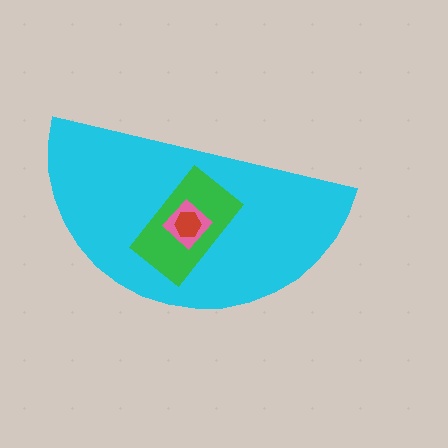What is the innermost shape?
The red hexagon.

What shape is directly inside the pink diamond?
The red hexagon.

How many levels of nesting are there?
4.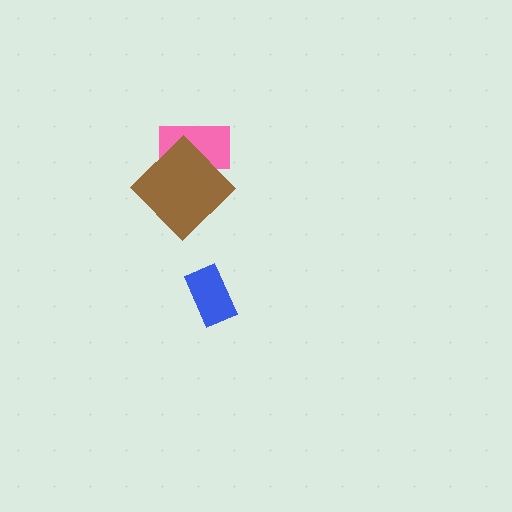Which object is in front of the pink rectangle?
The brown diamond is in front of the pink rectangle.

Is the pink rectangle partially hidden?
Yes, it is partially covered by another shape.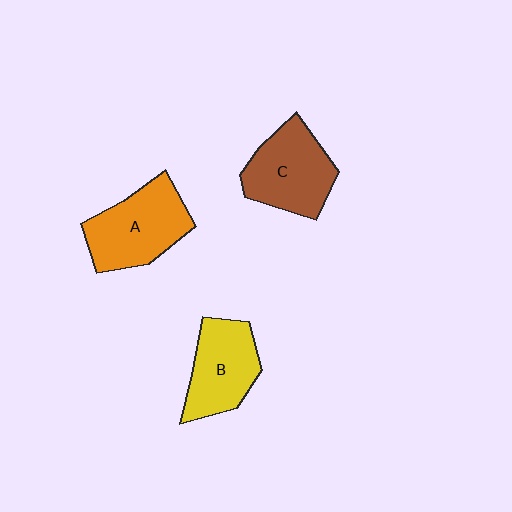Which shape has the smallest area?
Shape B (yellow).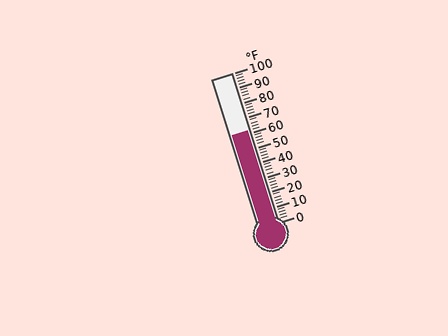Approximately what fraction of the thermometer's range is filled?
The thermometer is filled to approximately 60% of its range.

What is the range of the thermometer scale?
The thermometer scale ranges from 0°F to 100°F.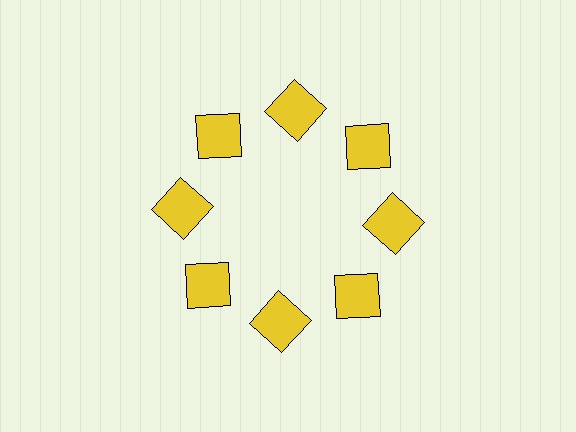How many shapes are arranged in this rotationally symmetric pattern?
There are 8 shapes, arranged in 8 groups of 1.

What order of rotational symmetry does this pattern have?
This pattern has 8-fold rotational symmetry.